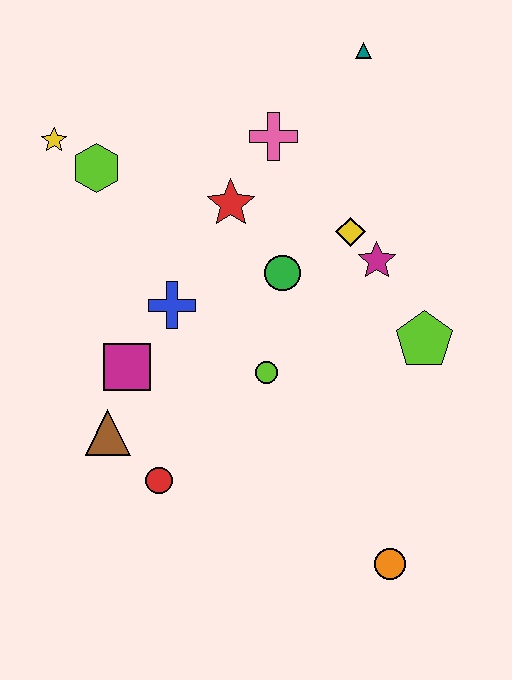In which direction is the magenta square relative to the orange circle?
The magenta square is to the left of the orange circle.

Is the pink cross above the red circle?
Yes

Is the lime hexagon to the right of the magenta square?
No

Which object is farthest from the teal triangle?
The orange circle is farthest from the teal triangle.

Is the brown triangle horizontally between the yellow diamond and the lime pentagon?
No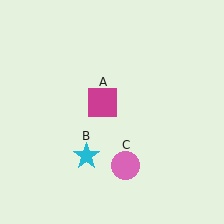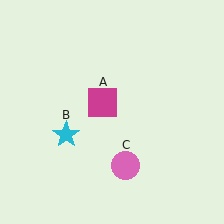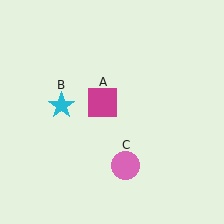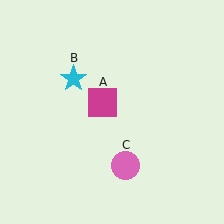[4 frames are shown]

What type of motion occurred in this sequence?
The cyan star (object B) rotated clockwise around the center of the scene.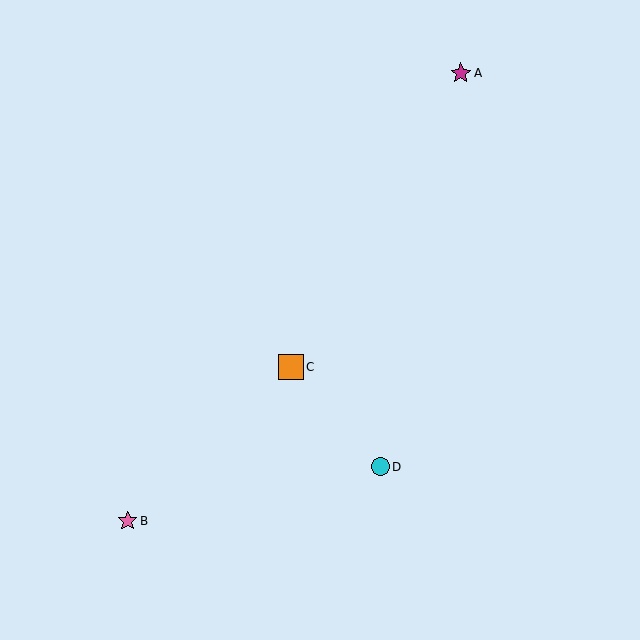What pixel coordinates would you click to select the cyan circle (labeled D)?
Click at (380, 467) to select the cyan circle D.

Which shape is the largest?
The orange square (labeled C) is the largest.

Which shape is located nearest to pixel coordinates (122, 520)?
The pink star (labeled B) at (128, 521) is nearest to that location.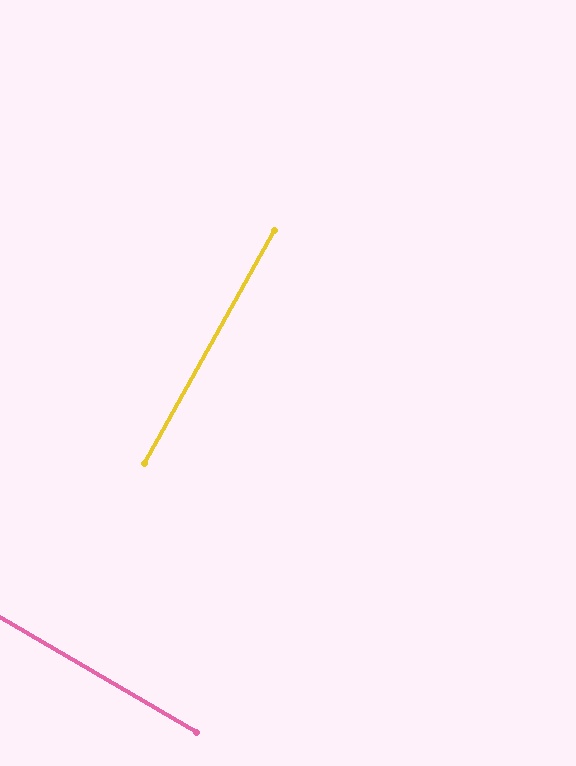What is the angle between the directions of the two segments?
Approximately 89 degrees.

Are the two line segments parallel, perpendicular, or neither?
Perpendicular — they meet at approximately 89°.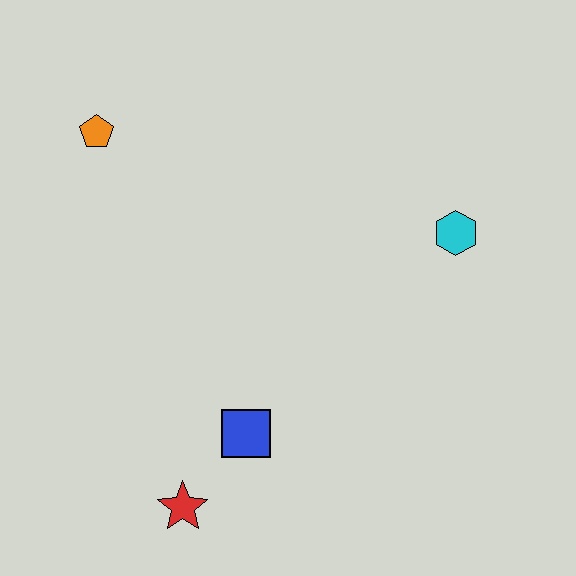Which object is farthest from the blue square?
The orange pentagon is farthest from the blue square.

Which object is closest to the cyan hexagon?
The blue square is closest to the cyan hexagon.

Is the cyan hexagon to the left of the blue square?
No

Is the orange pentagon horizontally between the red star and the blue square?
No